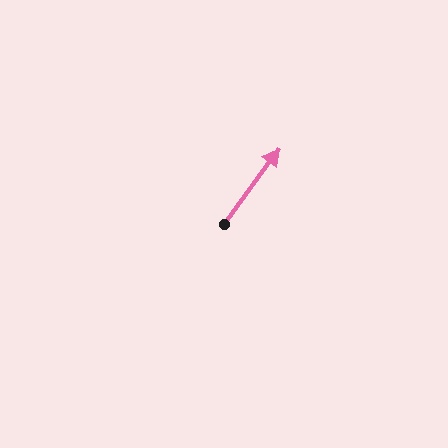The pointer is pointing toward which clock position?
Roughly 1 o'clock.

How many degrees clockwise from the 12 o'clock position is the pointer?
Approximately 36 degrees.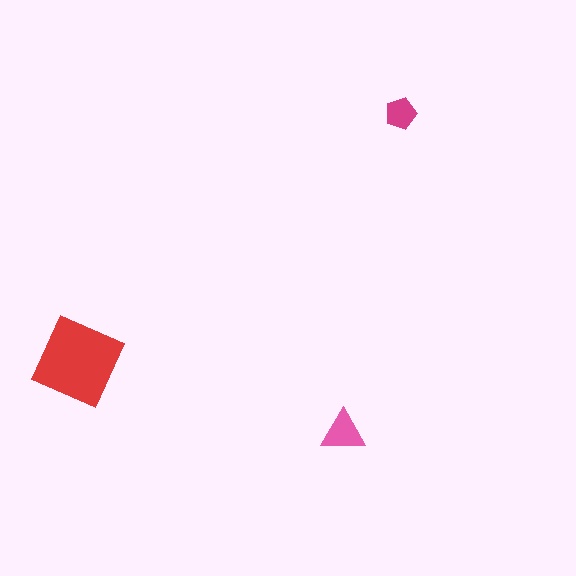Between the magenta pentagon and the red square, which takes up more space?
The red square.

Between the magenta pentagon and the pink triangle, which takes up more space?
The pink triangle.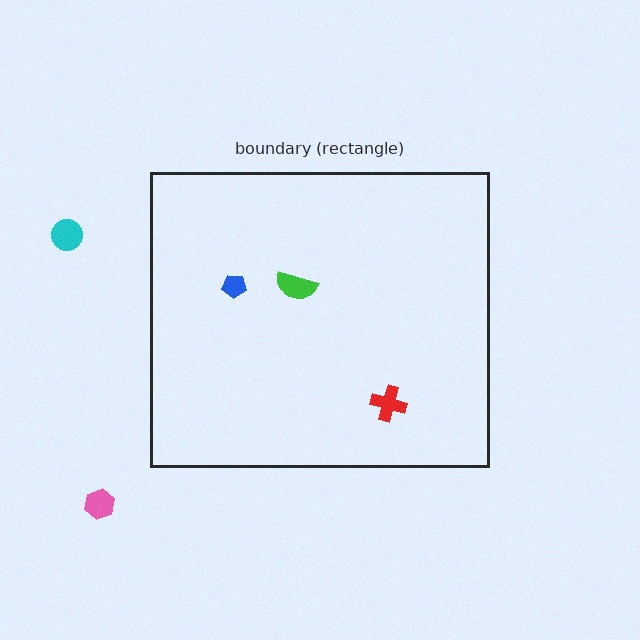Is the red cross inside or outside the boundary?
Inside.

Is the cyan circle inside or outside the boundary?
Outside.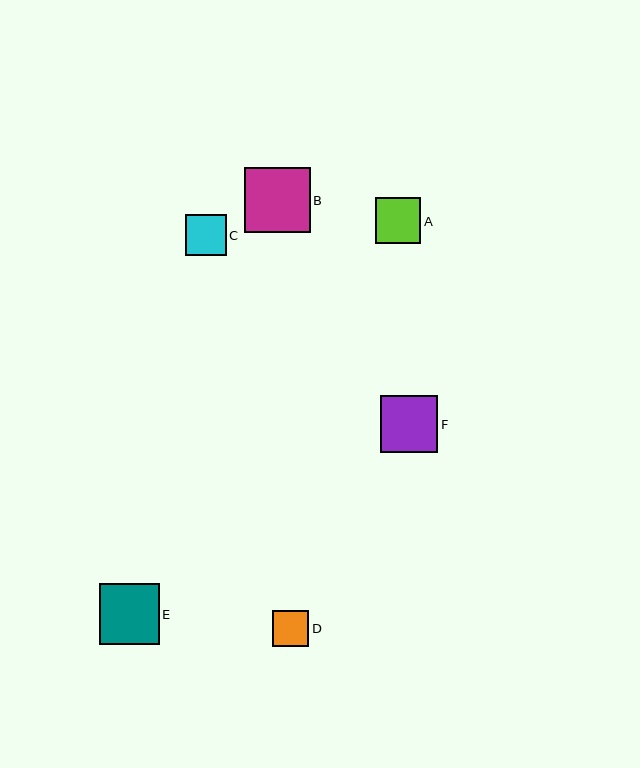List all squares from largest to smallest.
From largest to smallest: B, E, F, A, C, D.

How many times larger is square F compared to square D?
Square F is approximately 1.6 times the size of square D.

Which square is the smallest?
Square D is the smallest with a size of approximately 36 pixels.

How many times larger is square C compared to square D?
Square C is approximately 1.1 times the size of square D.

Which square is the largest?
Square B is the largest with a size of approximately 66 pixels.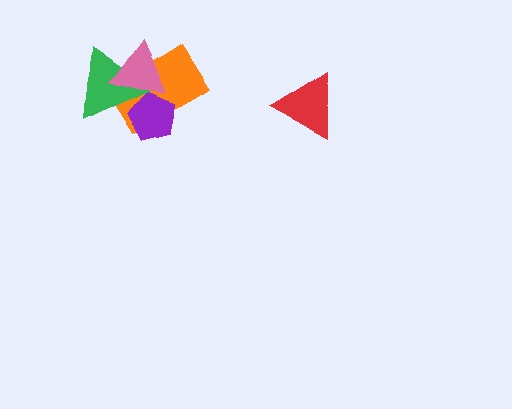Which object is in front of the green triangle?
The pink triangle is in front of the green triangle.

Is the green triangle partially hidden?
Yes, it is partially covered by another shape.